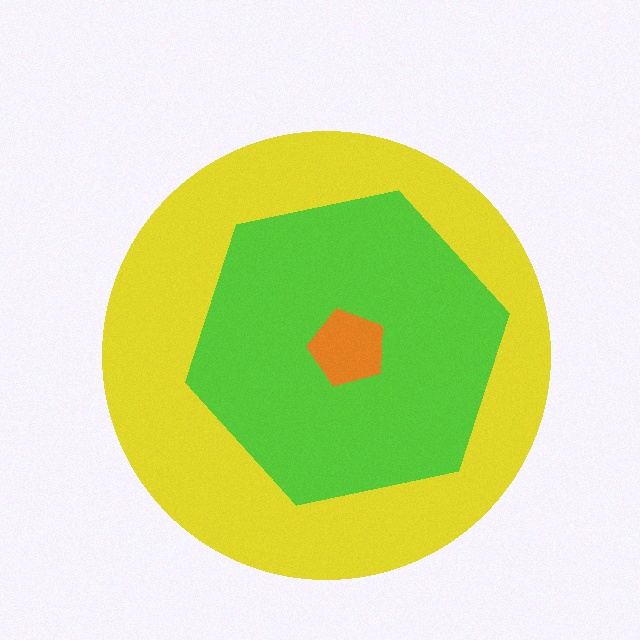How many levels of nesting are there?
3.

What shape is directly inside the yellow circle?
The lime hexagon.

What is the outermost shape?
The yellow circle.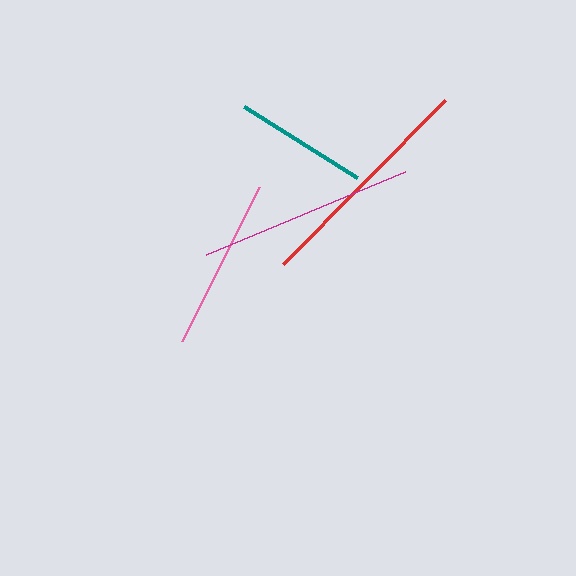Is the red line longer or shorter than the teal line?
The red line is longer than the teal line.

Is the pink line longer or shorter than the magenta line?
The magenta line is longer than the pink line.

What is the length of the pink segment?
The pink segment is approximately 172 pixels long.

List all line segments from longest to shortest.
From longest to shortest: red, magenta, pink, teal.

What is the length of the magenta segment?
The magenta segment is approximately 216 pixels long.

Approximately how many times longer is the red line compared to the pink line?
The red line is approximately 1.3 times the length of the pink line.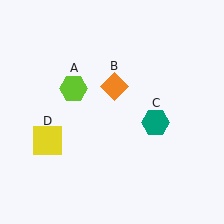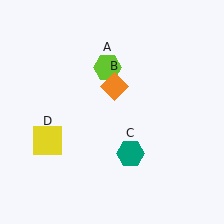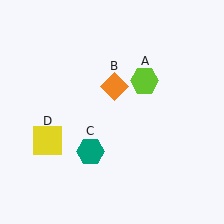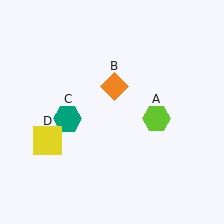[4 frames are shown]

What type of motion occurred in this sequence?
The lime hexagon (object A), teal hexagon (object C) rotated clockwise around the center of the scene.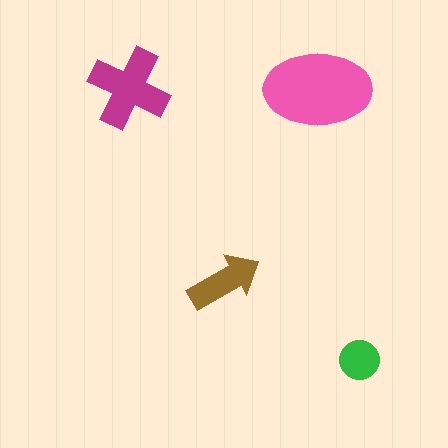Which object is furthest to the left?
The magenta cross is leftmost.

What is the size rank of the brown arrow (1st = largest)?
3rd.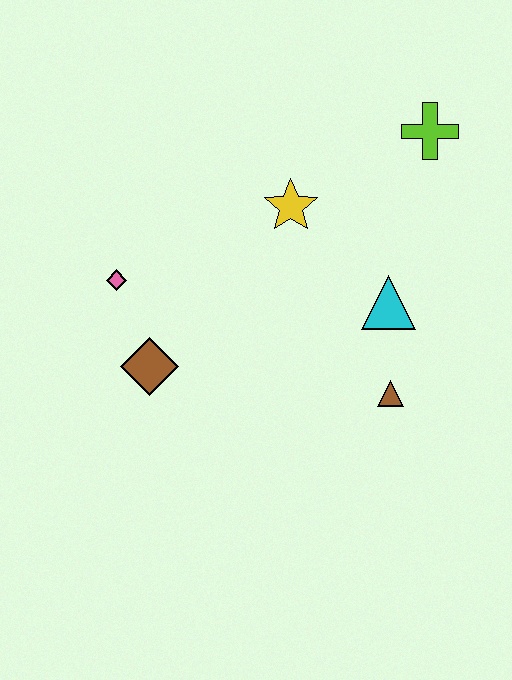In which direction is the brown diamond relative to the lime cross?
The brown diamond is to the left of the lime cross.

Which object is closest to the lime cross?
The yellow star is closest to the lime cross.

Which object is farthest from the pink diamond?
The lime cross is farthest from the pink diamond.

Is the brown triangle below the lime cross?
Yes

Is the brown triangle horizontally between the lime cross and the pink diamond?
Yes